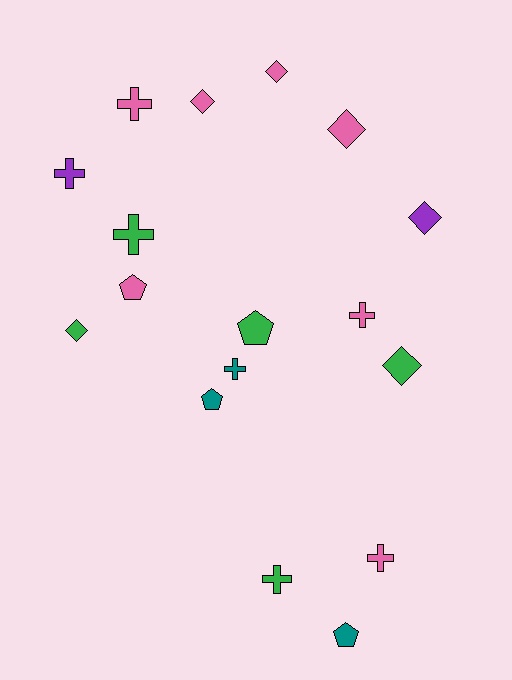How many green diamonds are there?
There are 2 green diamonds.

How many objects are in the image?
There are 17 objects.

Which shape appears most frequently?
Cross, with 7 objects.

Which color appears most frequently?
Pink, with 7 objects.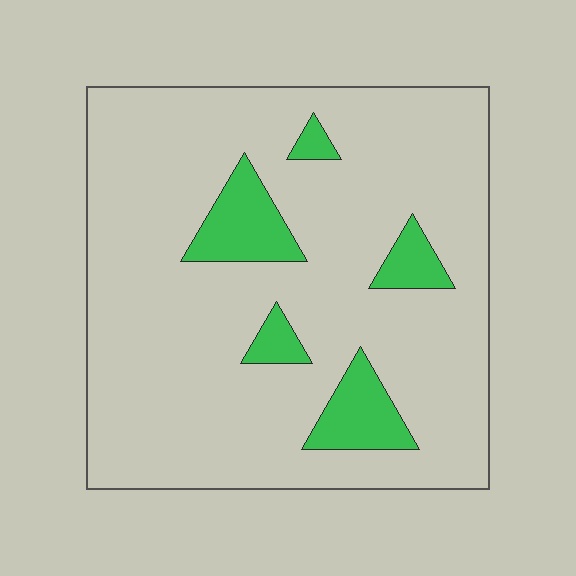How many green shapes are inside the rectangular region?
5.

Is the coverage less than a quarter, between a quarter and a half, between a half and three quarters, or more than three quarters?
Less than a quarter.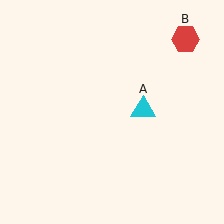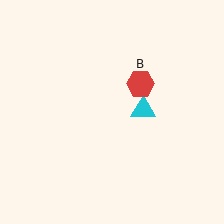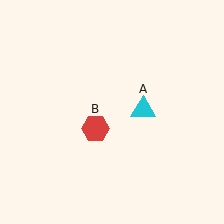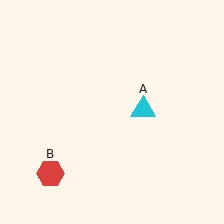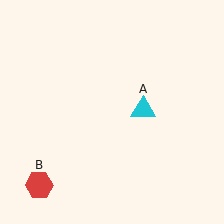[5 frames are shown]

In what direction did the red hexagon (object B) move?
The red hexagon (object B) moved down and to the left.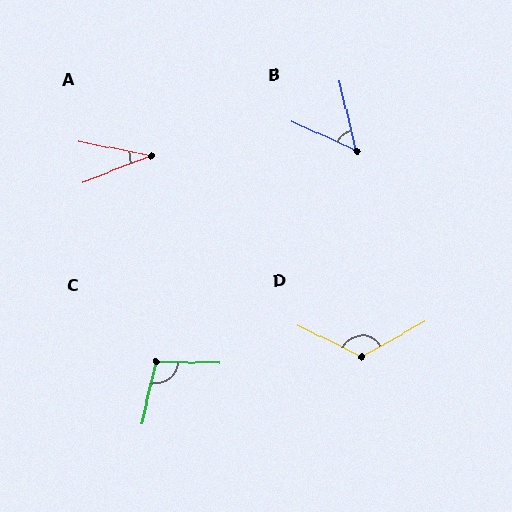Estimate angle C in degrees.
Approximately 102 degrees.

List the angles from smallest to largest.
A (32°), B (52°), C (102°), D (124°).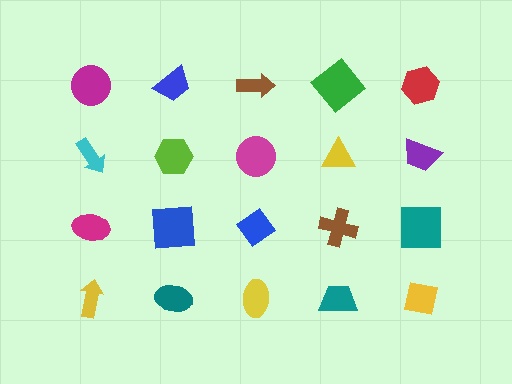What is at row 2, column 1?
A cyan arrow.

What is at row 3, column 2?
A blue square.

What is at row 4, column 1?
A yellow arrow.